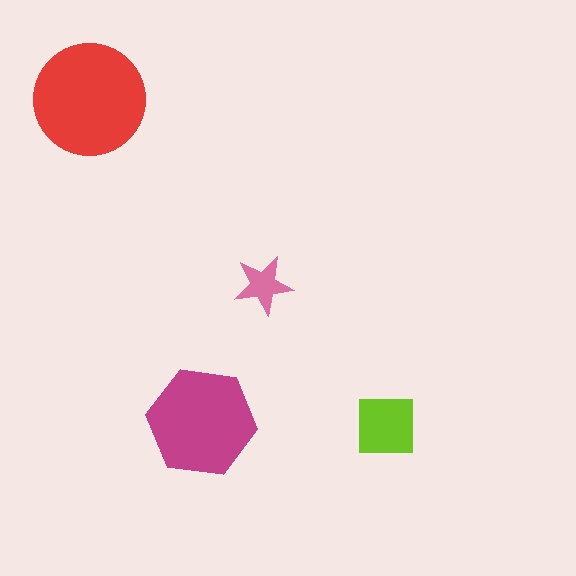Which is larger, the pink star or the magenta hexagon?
The magenta hexagon.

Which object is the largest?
The red circle.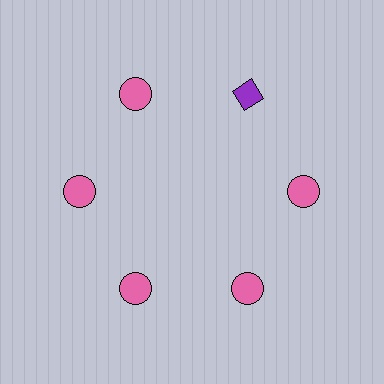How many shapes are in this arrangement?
There are 6 shapes arranged in a ring pattern.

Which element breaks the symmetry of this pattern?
The purple diamond at roughly the 1 o'clock position breaks the symmetry. All other shapes are pink circles.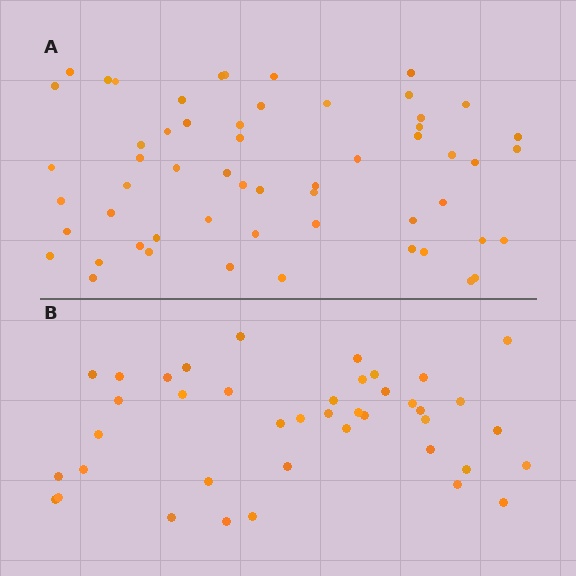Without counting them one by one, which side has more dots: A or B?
Region A (the top region) has more dots.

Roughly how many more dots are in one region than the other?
Region A has approximately 15 more dots than region B.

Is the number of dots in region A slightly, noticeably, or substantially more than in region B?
Region A has noticeably more, but not dramatically so. The ratio is roughly 1.4 to 1.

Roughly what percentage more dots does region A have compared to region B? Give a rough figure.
About 40% more.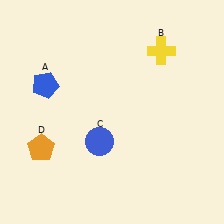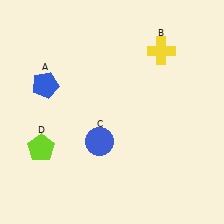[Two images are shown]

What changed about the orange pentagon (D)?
In Image 1, D is orange. In Image 2, it changed to lime.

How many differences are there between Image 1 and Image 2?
There is 1 difference between the two images.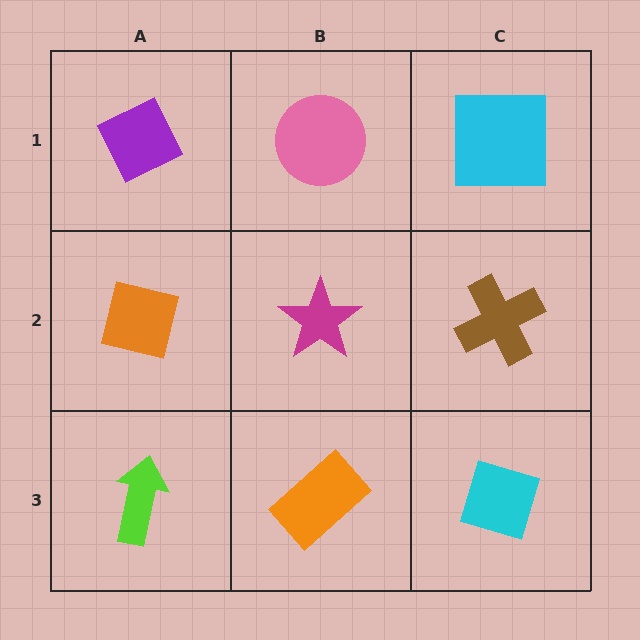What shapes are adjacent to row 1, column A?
An orange square (row 2, column A), a pink circle (row 1, column B).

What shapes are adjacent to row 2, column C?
A cyan square (row 1, column C), a cyan diamond (row 3, column C), a magenta star (row 2, column B).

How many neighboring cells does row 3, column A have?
2.